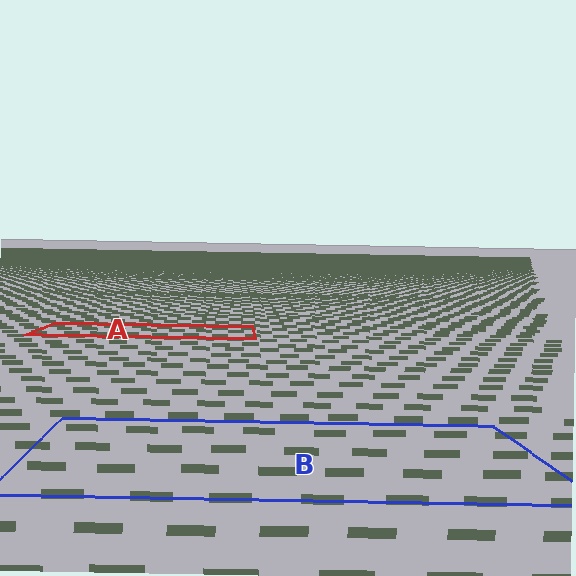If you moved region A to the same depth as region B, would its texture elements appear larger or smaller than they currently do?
They would appear larger. At a closer depth, the same texture elements are projected at a bigger on-screen size.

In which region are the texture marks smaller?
The texture marks are smaller in region A, because it is farther away.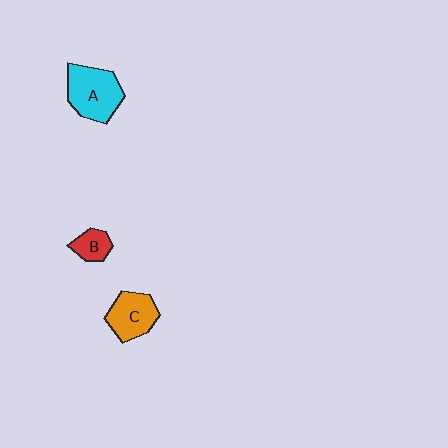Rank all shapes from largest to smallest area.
From largest to smallest: A (cyan), C (orange), B (red).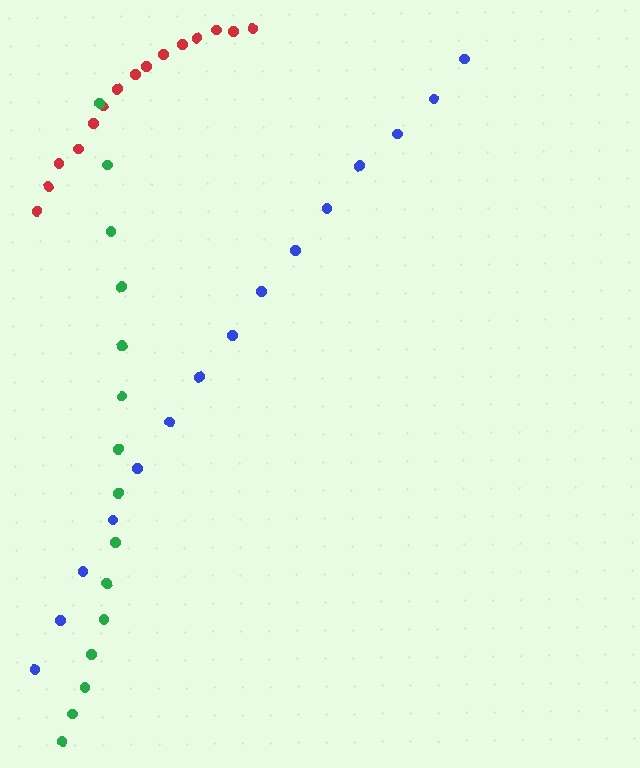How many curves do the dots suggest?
There are 3 distinct paths.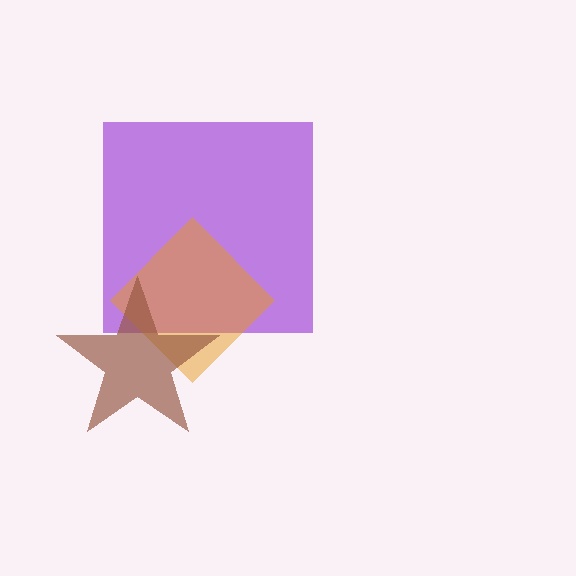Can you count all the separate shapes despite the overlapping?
Yes, there are 3 separate shapes.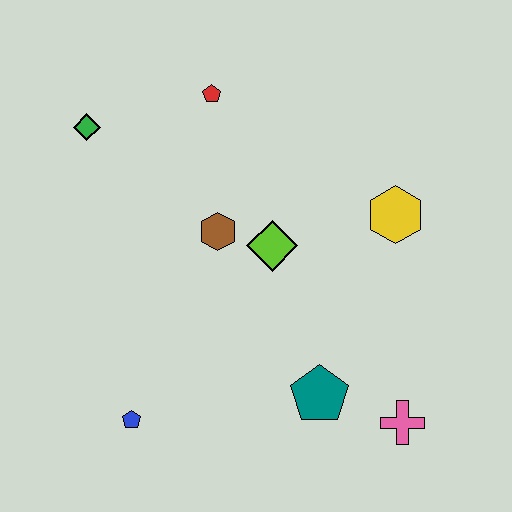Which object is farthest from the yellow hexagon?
The blue pentagon is farthest from the yellow hexagon.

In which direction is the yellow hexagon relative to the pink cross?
The yellow hexagon is above the pink cross.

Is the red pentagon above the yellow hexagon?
Yes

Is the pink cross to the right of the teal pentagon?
Yes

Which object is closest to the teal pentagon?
The pink cross is closest to the teal pentagon.